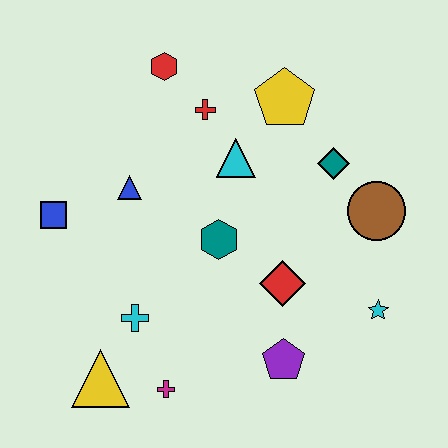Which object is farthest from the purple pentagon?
The red hexagon is farthest from the purple pentagon.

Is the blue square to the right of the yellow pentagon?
No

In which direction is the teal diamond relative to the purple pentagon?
The teal diamond is above the purple pentagon.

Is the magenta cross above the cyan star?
No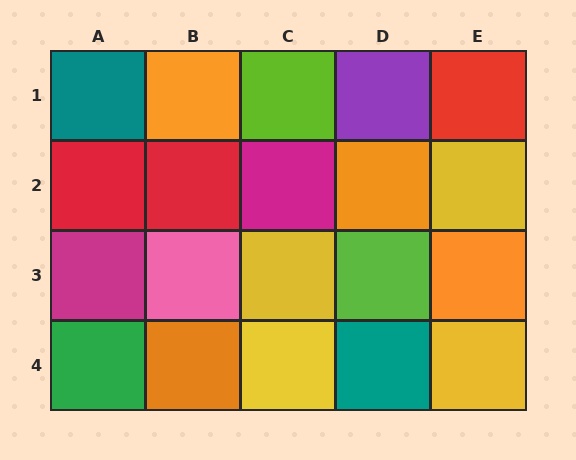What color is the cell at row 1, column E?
Red.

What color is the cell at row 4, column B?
Orange.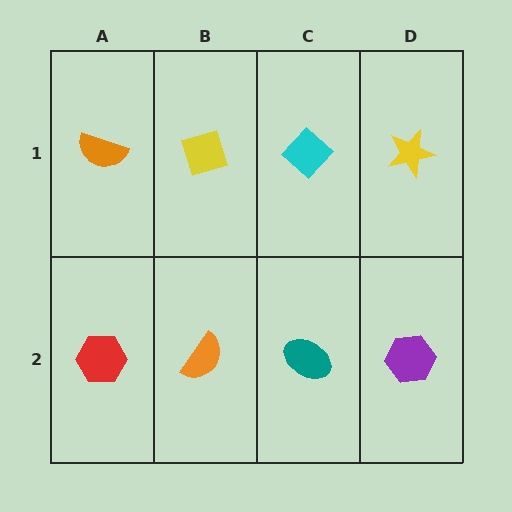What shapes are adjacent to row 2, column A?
An orange semicircle (row 1, column A), an orange semicircle (row 2, column B).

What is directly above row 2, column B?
A yellow diamond.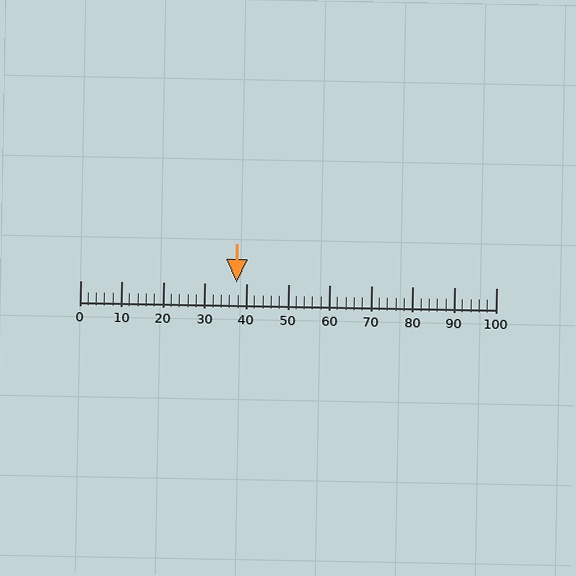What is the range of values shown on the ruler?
The ruler shows values from 0 to 100.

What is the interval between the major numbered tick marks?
The major tick marks are spaced 10 units apart.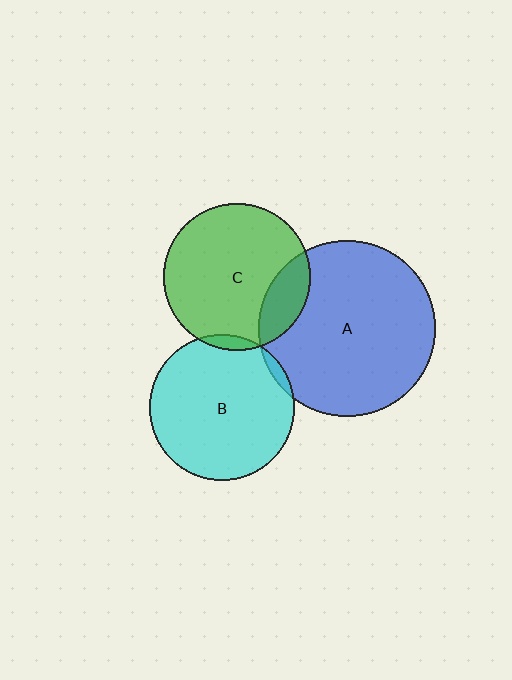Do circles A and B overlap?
Yes.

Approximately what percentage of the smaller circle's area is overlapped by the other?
Approximately 5%.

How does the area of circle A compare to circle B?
Approximately 1.5 times.